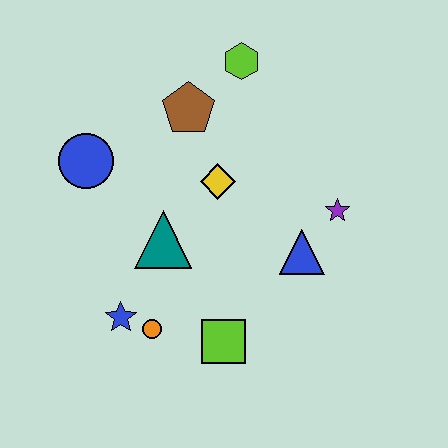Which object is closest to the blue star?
The orange circle is closest to the blue star.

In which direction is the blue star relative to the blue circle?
The blue star is below the blue circle.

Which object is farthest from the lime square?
The lime hexagon is farthest from the lime square.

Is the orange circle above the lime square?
Yes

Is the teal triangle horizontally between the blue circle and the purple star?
Yes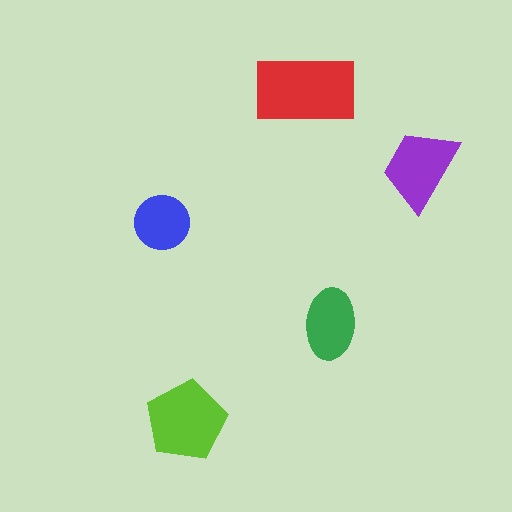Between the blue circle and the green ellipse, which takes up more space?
The green ellipse.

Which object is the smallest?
The blue circle.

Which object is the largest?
The red rectangle.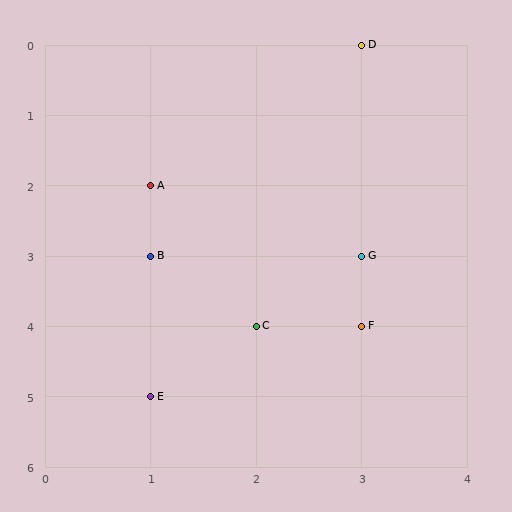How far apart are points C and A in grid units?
Points C and A are 1 column and 2 rows apart (about 2.2 grid units diagonally).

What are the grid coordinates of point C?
Point C is at grid coordinates (2, 4).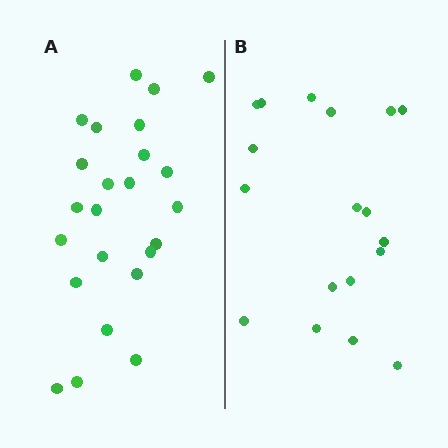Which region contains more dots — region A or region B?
Region A (the left region) has more dots.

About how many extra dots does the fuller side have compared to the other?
Region A has about 6 more dots than region B.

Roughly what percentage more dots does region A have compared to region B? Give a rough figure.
About 35% more.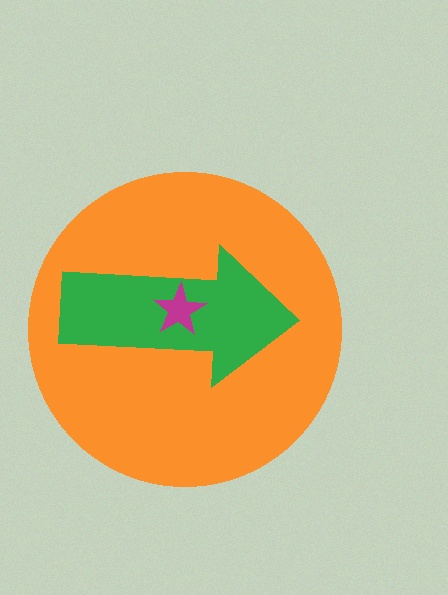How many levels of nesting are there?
3.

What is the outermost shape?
The orange circle.